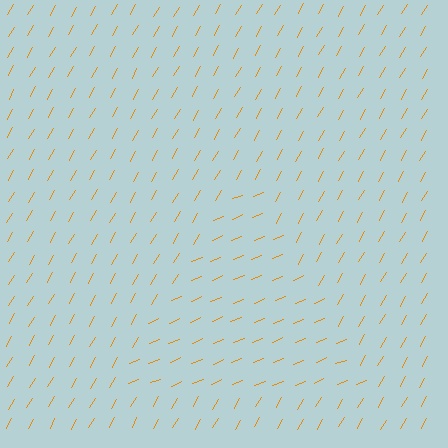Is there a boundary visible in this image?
Yes, there is a texture boundary formed by a change in line orientation.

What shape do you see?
I see a triangle.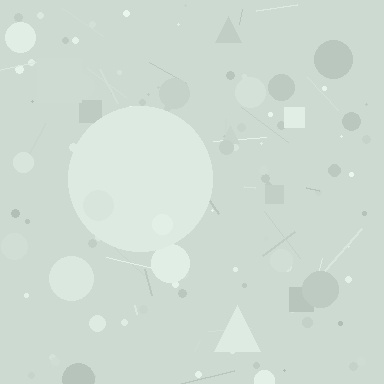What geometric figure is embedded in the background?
A circle is embedded in the background.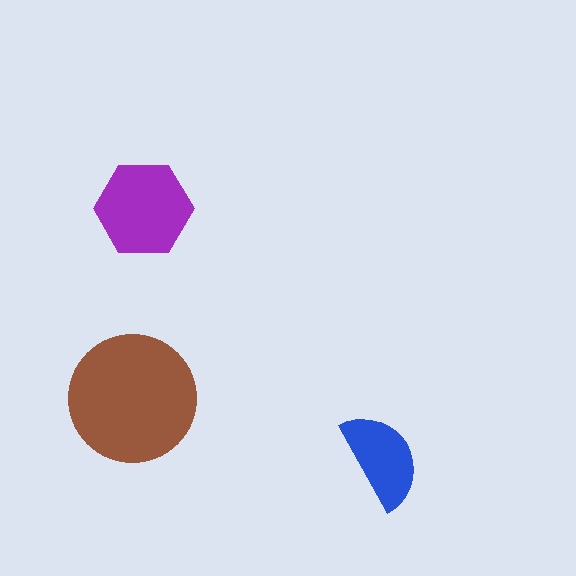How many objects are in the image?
There are 3 objects in the image.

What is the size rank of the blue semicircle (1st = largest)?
3rd.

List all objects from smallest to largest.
The blue semicircle, the purple hexagon, the brown circle.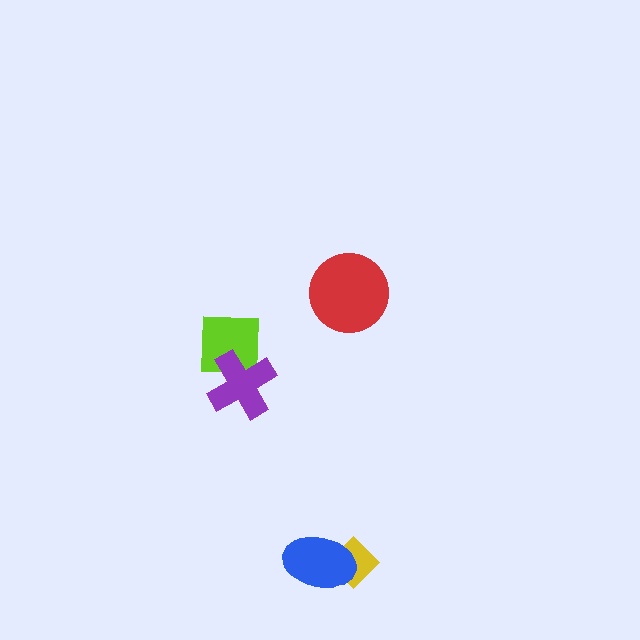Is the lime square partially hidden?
Yes, it is partially covered by another shape.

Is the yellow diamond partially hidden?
Yes, it is partially covered by another shape.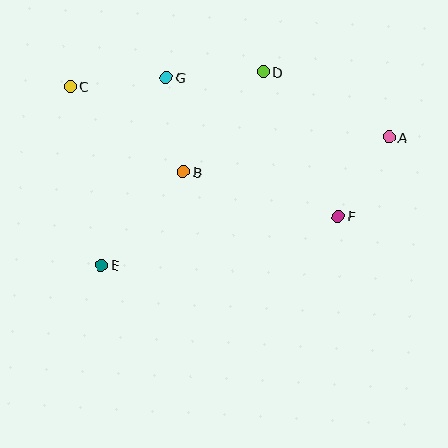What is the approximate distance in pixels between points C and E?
The distance between C and E is approximately 181 pixels.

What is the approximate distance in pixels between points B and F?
The distance between B and F is approximately 161 pixels.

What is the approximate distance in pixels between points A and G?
The distance between A and G is approximately 230 pixels.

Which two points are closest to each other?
Points A and F are closest to each other.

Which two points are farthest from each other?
Points A and C are farthest from each other.